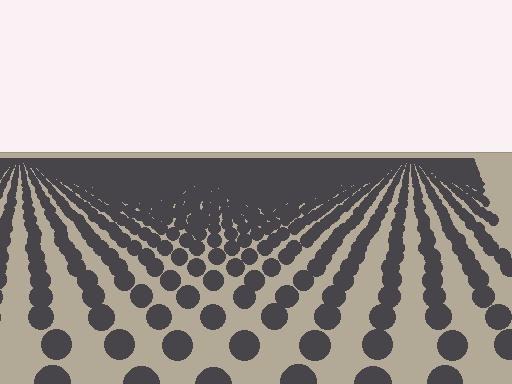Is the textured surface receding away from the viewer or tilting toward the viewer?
The surface is receding away from the viewer. Texture elements get smaller and denser toward the top.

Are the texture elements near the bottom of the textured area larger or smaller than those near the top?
Larger. Near the bottom, elements are closer to the viewer and appear at a bigger on-screen size.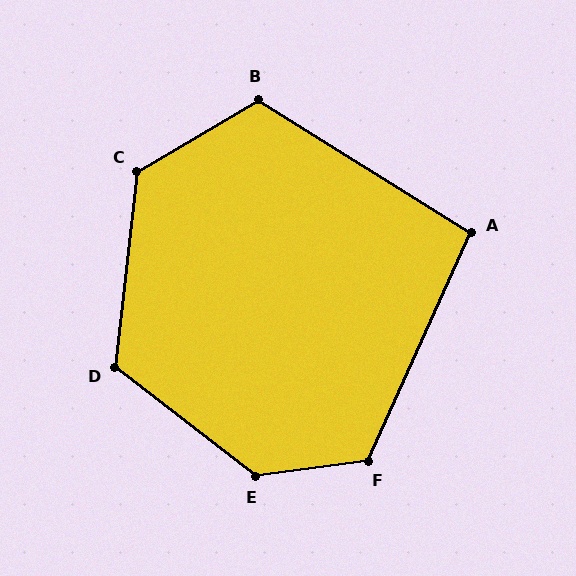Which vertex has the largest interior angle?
E, at approximately 135 degrees.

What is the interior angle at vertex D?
Approximately 121 degrees (obtuse).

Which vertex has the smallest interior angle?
A, at approximately 98 degrees.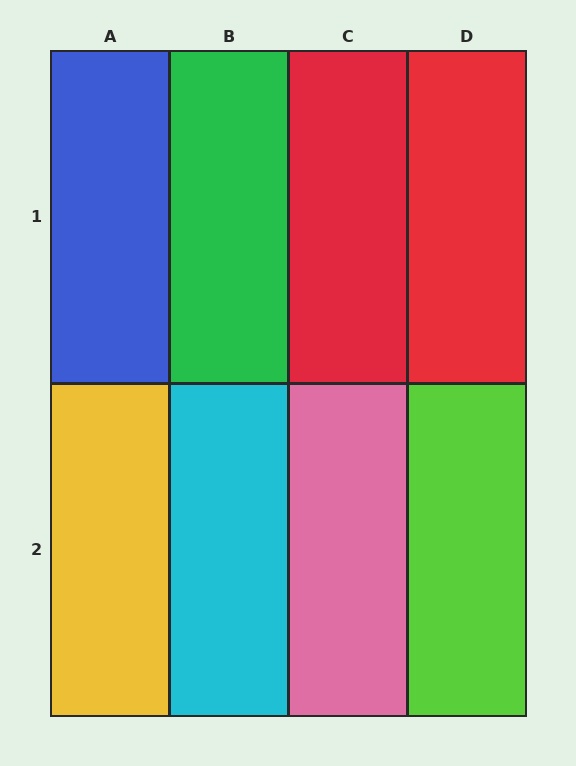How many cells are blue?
1 cell is blue.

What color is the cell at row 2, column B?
Cyan.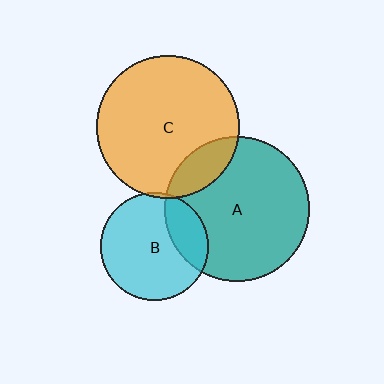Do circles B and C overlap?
Yes.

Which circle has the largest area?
Circle A (teal).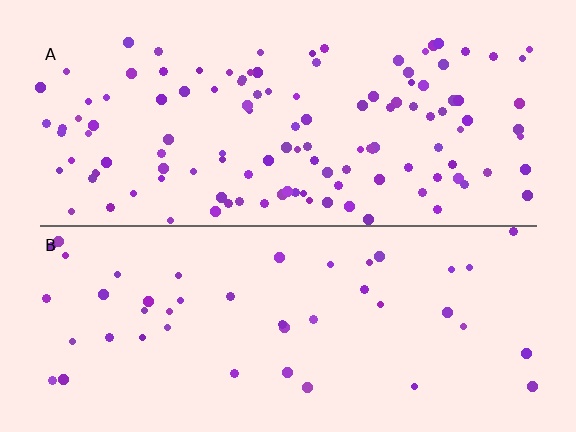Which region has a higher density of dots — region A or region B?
A (the top).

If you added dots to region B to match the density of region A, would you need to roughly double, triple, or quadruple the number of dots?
Approximately triple.